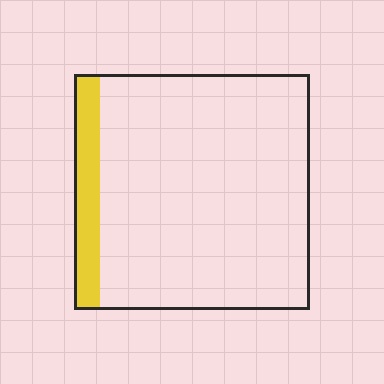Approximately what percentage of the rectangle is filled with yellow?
Approximately 10%.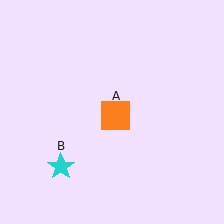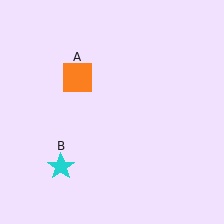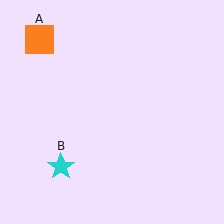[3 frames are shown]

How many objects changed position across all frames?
1 object changed position: orange square (object A).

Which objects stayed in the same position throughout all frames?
Cyan star (object B) remained stationary.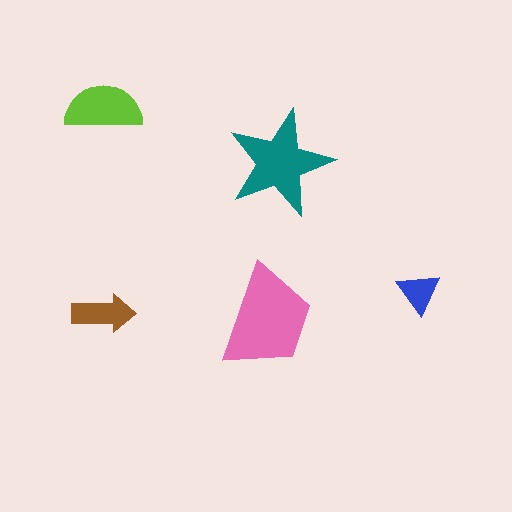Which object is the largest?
The pink trapezoid.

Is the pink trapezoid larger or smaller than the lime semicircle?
Larger.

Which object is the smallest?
The blue triangle.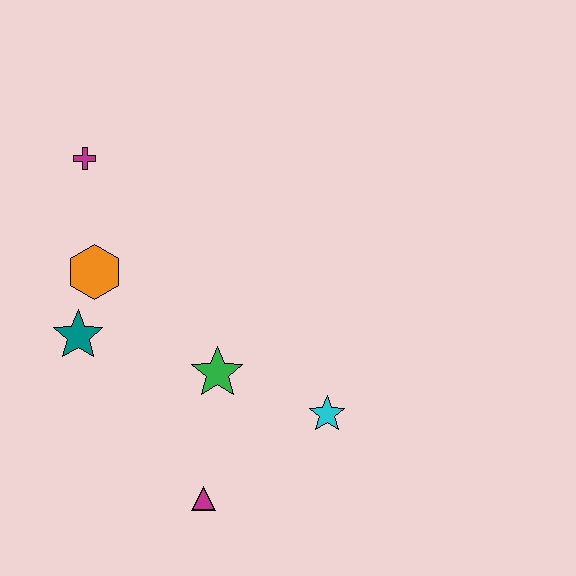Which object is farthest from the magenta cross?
The magenta triangle is farthest from the magenta cross.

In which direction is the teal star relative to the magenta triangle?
The teal star is above the magenta triangle.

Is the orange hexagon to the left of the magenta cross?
No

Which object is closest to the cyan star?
The green star is closest to the cyan star.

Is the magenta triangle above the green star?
No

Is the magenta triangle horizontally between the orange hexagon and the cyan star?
Yes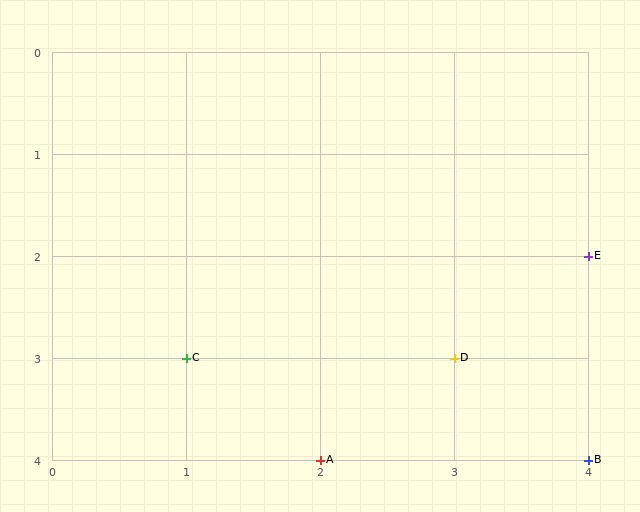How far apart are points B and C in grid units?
Points B and C are 3 columns and 1 row apart (about 3.2 grid units diagonally).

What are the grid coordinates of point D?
Point D is at grid coordinates (3, 3).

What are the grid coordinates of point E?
Point E is at grid coordinates (4, 2).